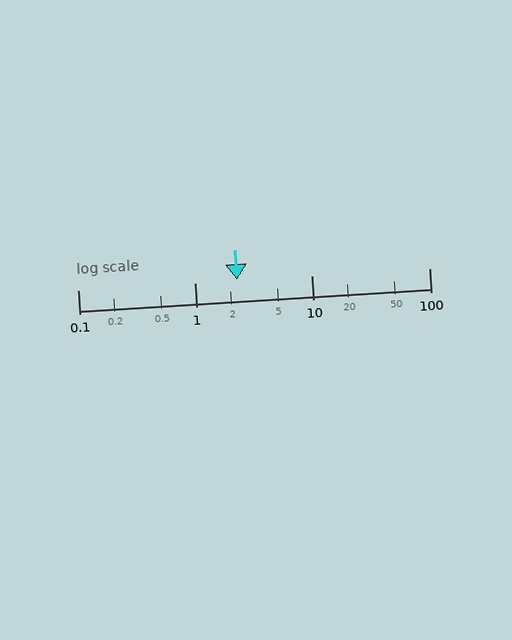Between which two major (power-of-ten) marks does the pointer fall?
The pointer is between 1 and 10.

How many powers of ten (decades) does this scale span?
The scale spans 3 decades, from 0.1 to 100.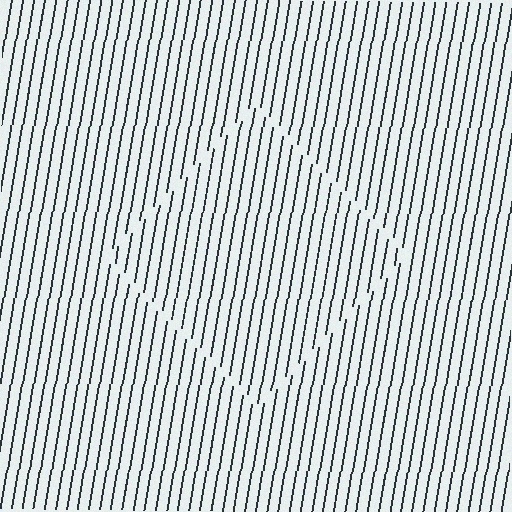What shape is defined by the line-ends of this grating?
An illusory square. The interior of the shape contains the same grating, shifted by half a period — the contour is defined by the phase discontinuity where line-ends from the inner and outer gratings abut.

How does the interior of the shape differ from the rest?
The interior of the shape contains the same grating, shifted by half a period — the contour is defined by the phase discontinuity where line-ends from the inner and outer gratings abut.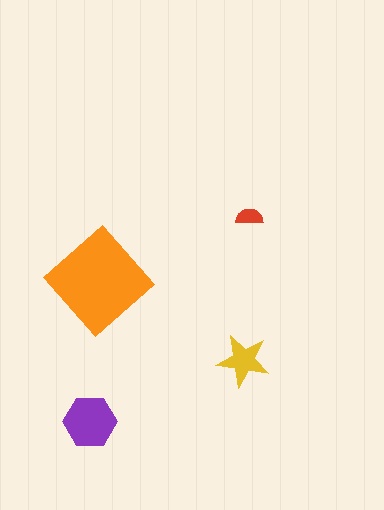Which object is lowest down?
The purple hexagon is bottommost.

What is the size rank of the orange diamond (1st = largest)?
1st.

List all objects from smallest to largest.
The red semicircle, the yellow star, the purple hexagon, the orange diamond.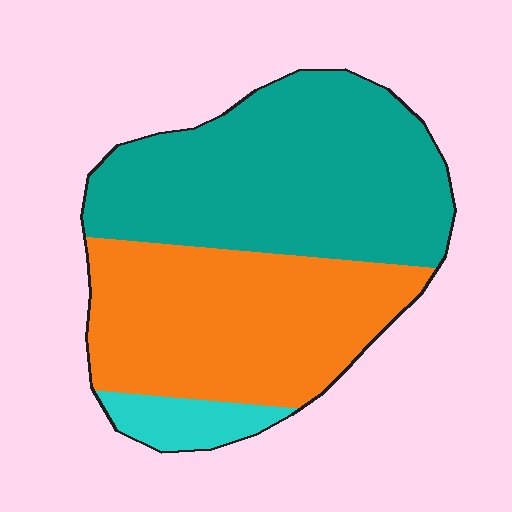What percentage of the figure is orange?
Orange covers 42% of the figure.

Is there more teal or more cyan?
Teal.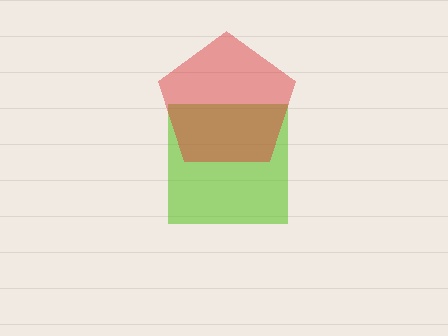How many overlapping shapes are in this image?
There are 2 overlapping shapes in the image.